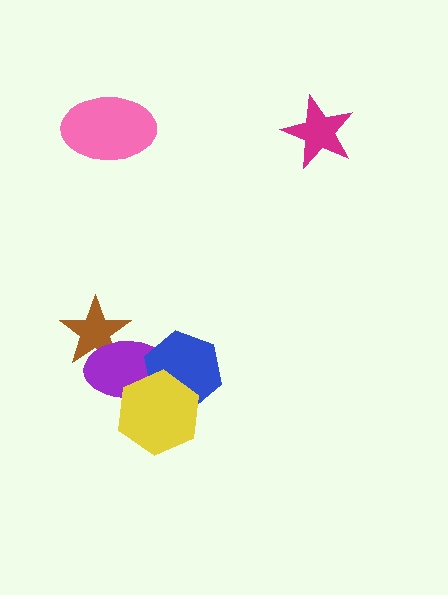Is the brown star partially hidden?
Yes, it is partially covered by another shape.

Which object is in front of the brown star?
The purple ellipse is in front of the brown star.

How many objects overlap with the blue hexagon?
2 objects overlap with the blue hexagon.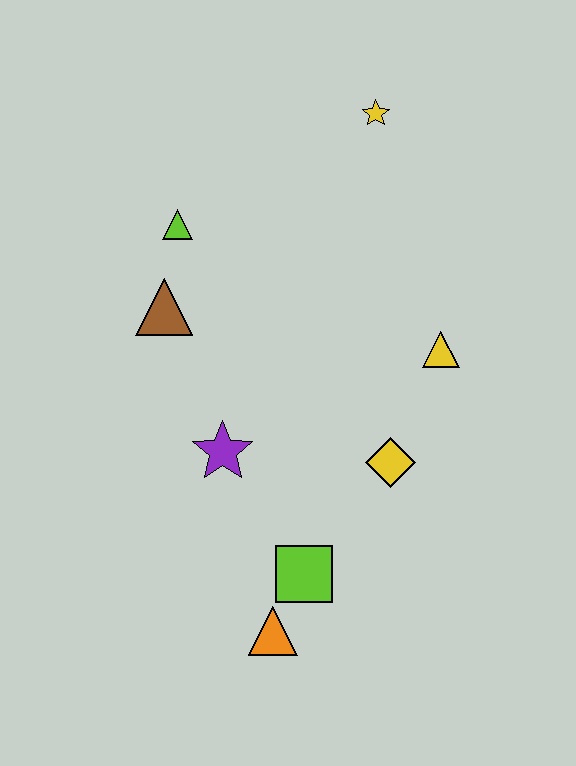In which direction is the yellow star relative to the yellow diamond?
The yellow star is above the yellow diamond.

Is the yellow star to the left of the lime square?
No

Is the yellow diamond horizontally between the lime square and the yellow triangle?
Yes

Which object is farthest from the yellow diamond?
The yellow star is farthest from the yellow diamond.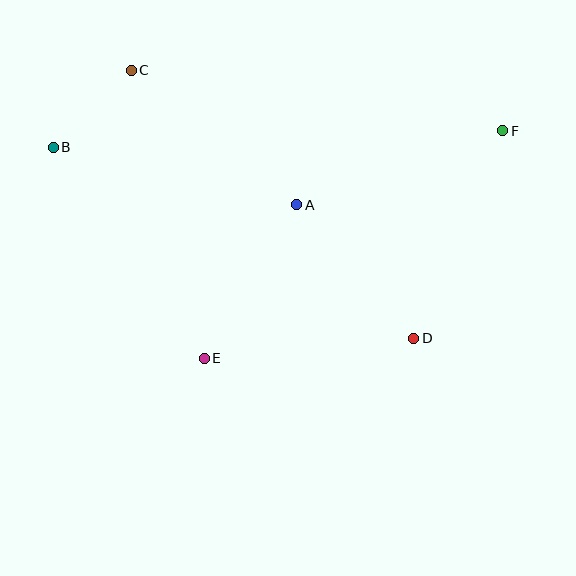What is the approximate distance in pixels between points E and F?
The distance between E and F is approximately 375 pixels.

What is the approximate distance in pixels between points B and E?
The distance between B and E is approximately 260 pixels.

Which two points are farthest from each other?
Points B and F are farthest from each other.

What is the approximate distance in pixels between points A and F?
The distance between A and F is approximately 219 pixels.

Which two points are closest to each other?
Points B and C are closest to each other.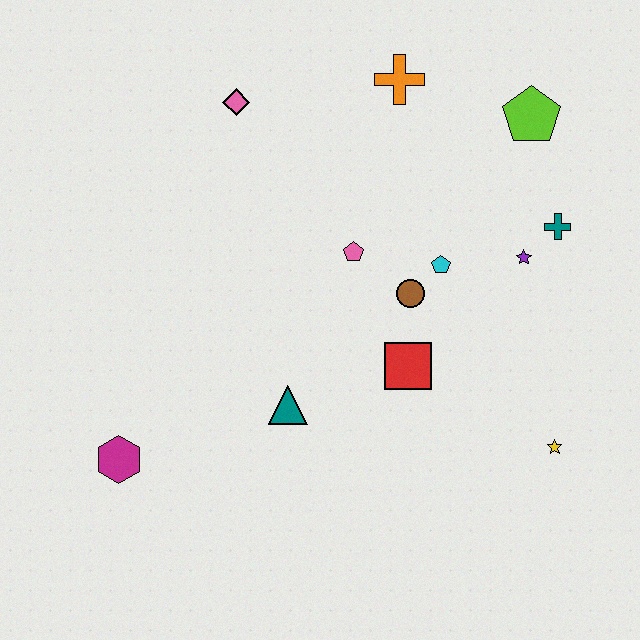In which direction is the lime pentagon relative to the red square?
The lime pentagon is above the red square.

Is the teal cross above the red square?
Yes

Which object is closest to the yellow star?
The red square is closest to the yellow star.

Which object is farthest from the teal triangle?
The lime pentagon is farthest from the teal triangle.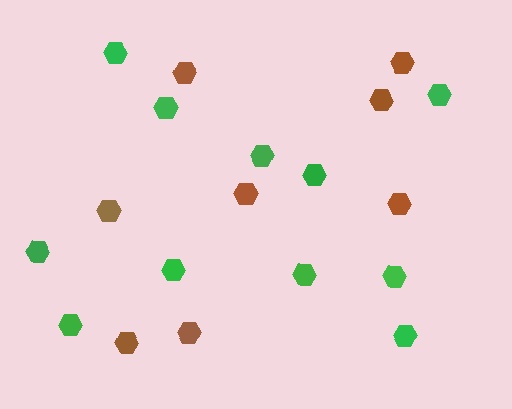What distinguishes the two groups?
There are 2 groups: one group of brown hexagons (8) and one group of green hexagons (11).